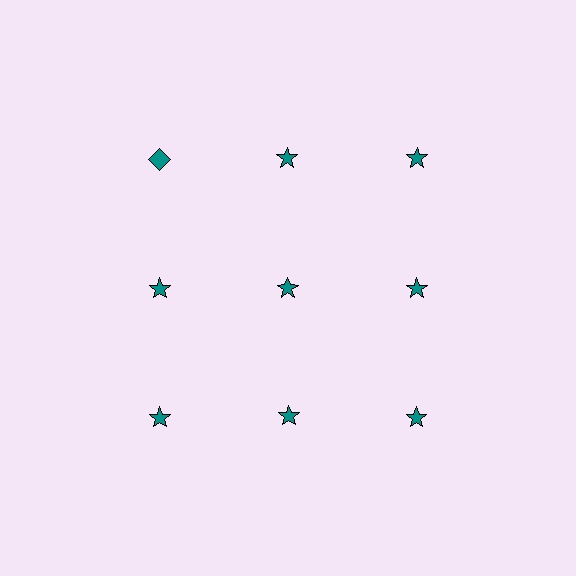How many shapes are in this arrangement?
There are 9 shapes arranged in a grid pattern.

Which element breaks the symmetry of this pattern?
The teal diamond in the top row, leftmost column breaks the symmetry. All other shapes are teal stars.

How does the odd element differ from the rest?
It has a different shape: diamond instead of star.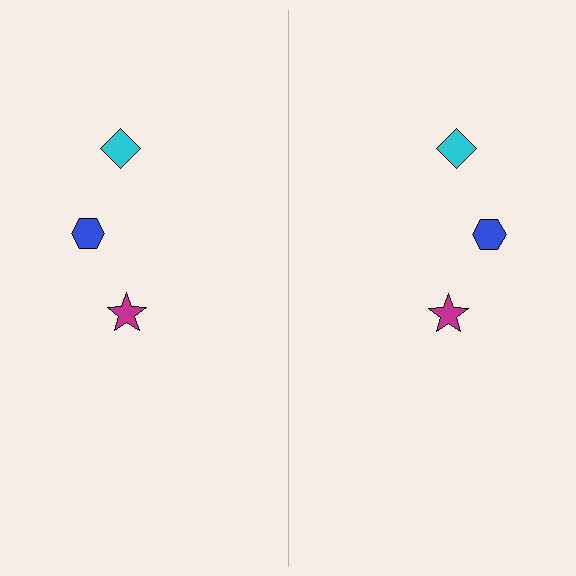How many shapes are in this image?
There are 6 shapes in this image.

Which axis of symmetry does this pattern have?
The pattern has a vertical axis of symmetry running through the center of the image.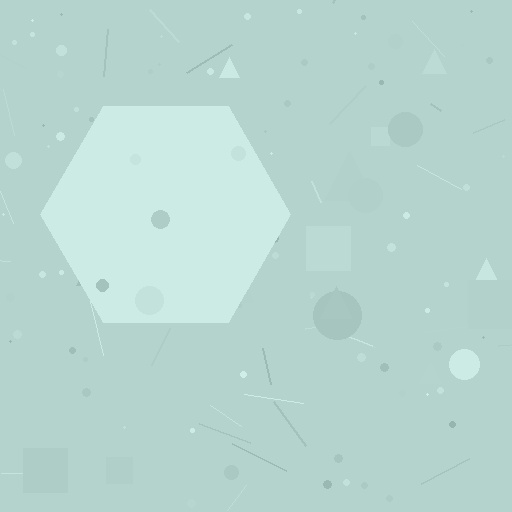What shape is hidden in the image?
A hexagon is hidden in the image.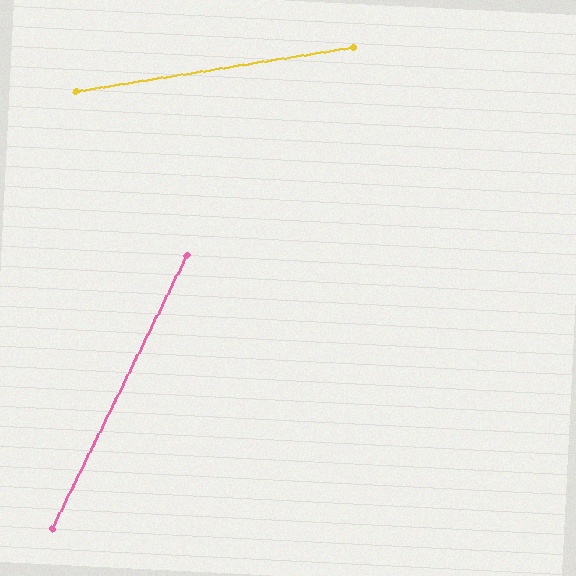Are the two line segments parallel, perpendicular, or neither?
Neither parallel nor perpendicular — they differ by about 55°.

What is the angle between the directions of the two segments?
Approximately 55 degrees.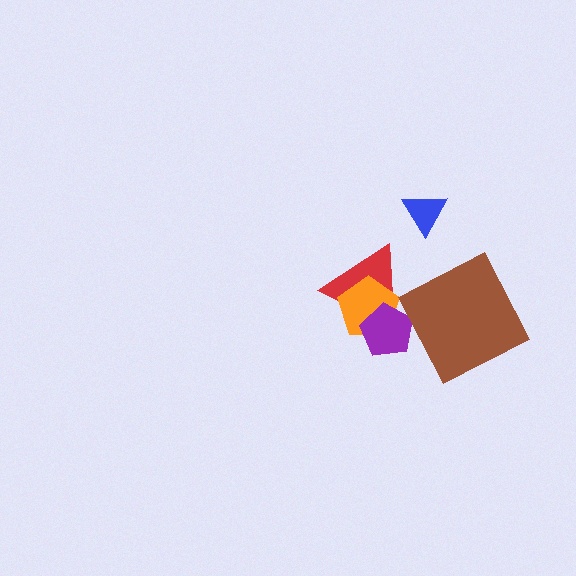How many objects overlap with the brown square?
0 objects overlap with the brown square.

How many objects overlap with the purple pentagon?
2 objects overlap with the purple pentagon.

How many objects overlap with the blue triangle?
0 objects overlap with the blue triangle.